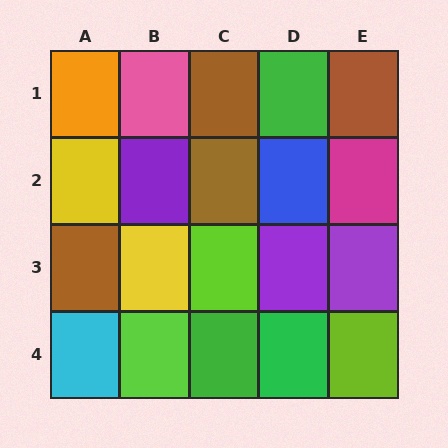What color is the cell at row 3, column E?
Purple.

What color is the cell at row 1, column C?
Brown.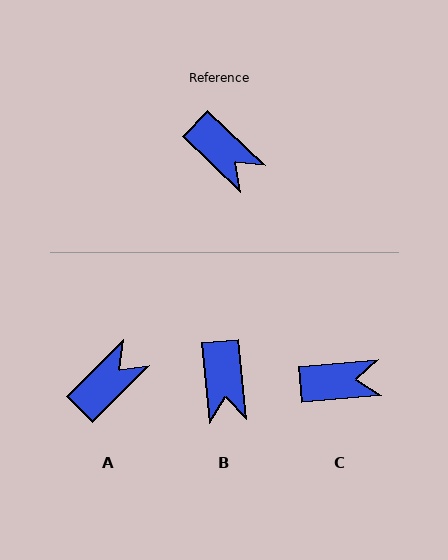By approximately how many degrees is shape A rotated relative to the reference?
Approximately 88 degrees counter-clockwise.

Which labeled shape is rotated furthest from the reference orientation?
A, about 88 degrees away.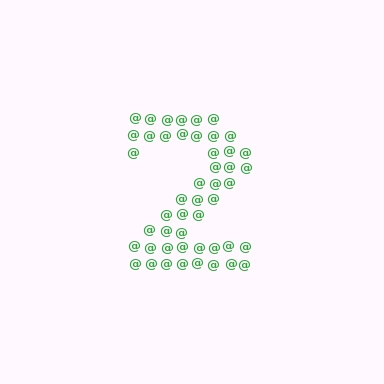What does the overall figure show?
The overall figure shows the digit 2.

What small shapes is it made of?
It is made of small at signs.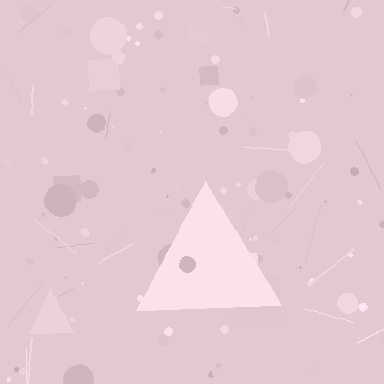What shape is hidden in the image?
A triangle is hidden in the image.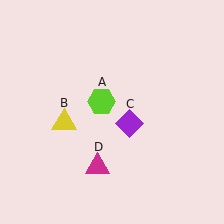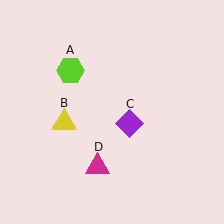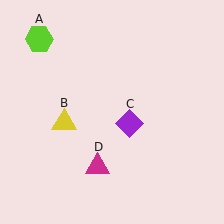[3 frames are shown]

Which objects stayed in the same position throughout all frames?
Yellow triangle (object B) and purple diamond (object C) and magenta triangle (object D) remained stationary.